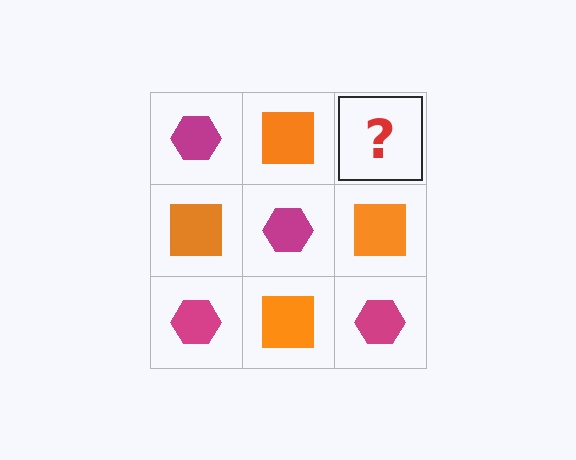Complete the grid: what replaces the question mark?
The question mark should be replaced with a magenta hexagon.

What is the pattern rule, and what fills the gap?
The rule is that it alternates magenta hexagon and orange square in a checkerboard pattern. The gap should be filled with a magenta hexagon.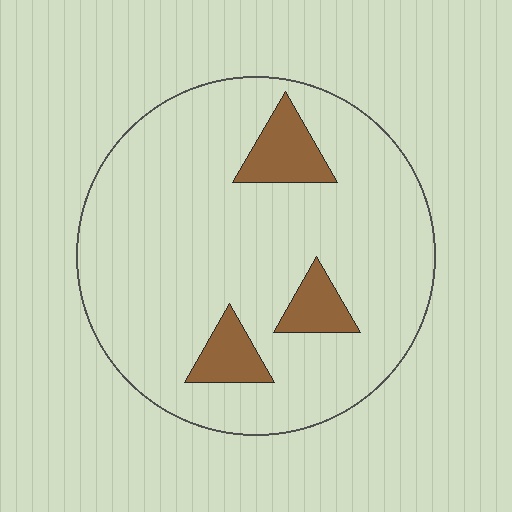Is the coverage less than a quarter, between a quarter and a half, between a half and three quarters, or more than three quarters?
Less than a quarter.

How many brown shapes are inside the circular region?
3.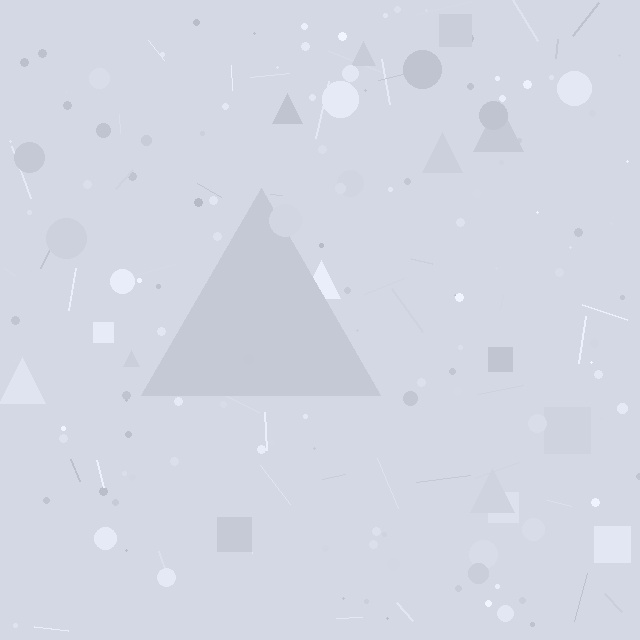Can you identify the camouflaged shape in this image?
The camouflaged shape is a triangle.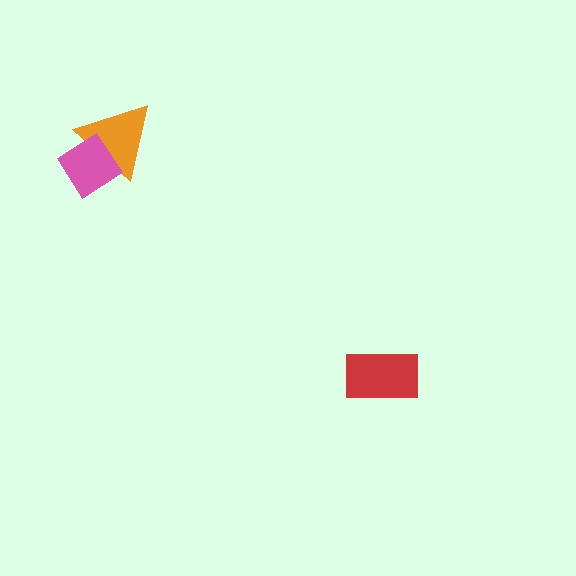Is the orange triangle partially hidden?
Yes, it is partially covered by another shape.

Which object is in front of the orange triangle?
The pink diamond is in front of the orange triangle.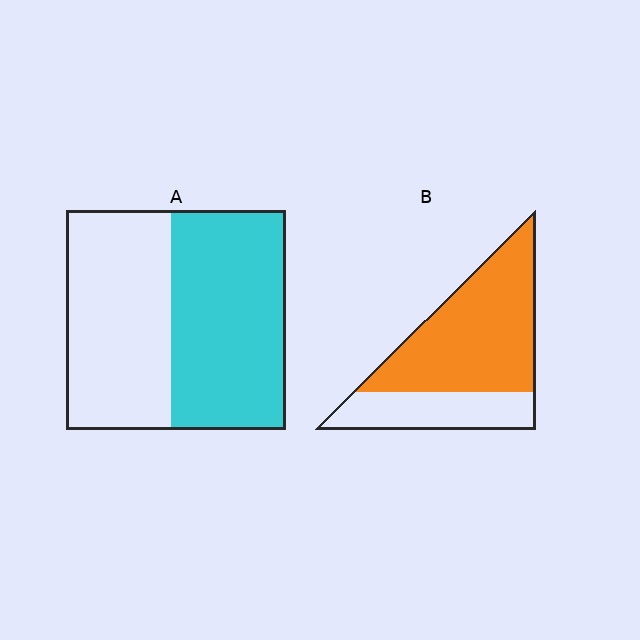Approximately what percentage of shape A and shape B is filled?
A is approximately 50% and B is approximately 70%.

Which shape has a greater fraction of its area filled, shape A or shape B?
Shape B.